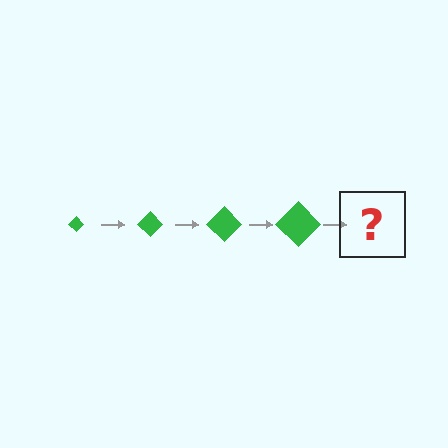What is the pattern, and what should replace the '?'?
The pattern is that the diamond gets progressively larger each step. The '?' should be a green diamond, larger than the previous one.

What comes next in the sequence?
The next element should be a green diamond, larger than the previous one.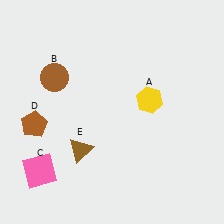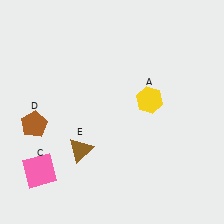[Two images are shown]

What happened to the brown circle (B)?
The brown circle (B) was removed in Image 2. It was in the top-left area of Image 1.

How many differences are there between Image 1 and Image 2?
There is 1 difference between the two images.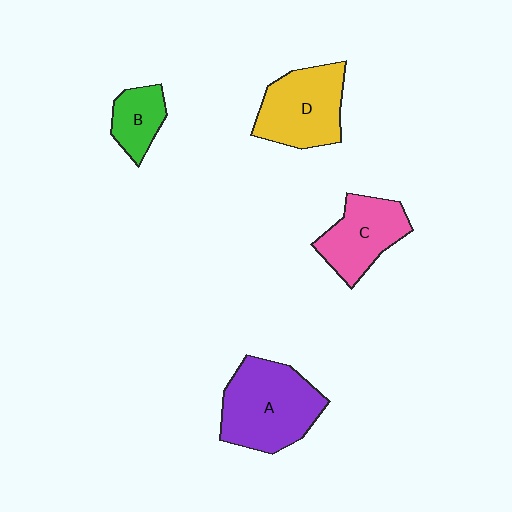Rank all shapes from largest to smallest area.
From largest to smallest: A (purple), D (yellow), C (pink), B (green).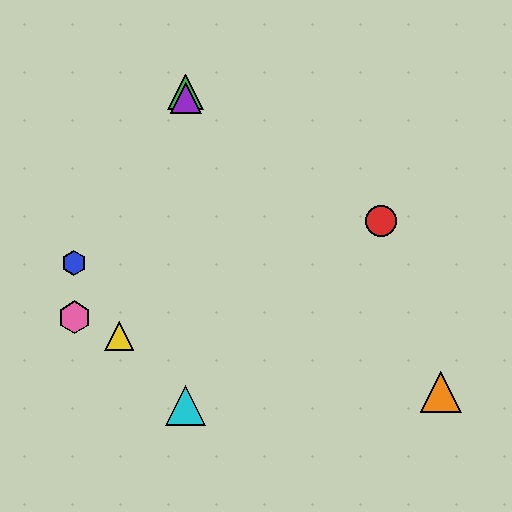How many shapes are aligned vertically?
3 shapes (the green triangle, the purple triangle, the cyan triangle) are aligned vertically.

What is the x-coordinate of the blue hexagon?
The blue hexagon is at x≈74.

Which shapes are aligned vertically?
The green triangle, the purple triangle, the cyan triangle are aligned vertically.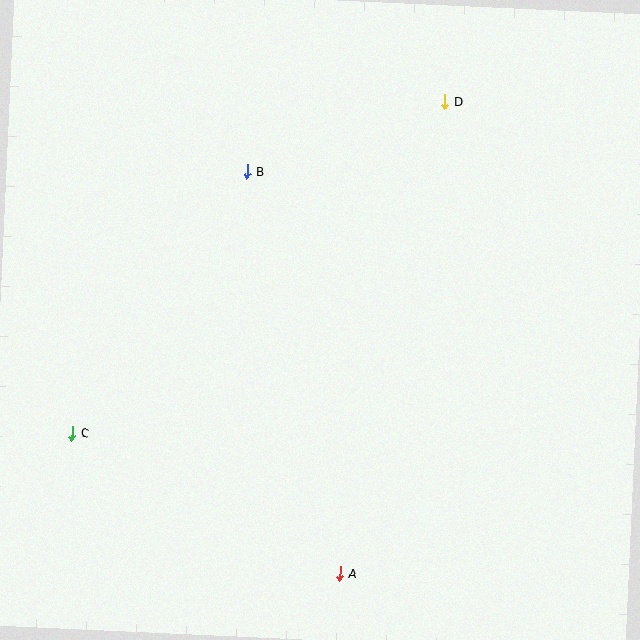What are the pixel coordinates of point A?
Point A is at (340, 573).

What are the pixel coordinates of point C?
Point C is at (72, 433).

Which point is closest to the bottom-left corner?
Point C is closest to the bottom-left corner.